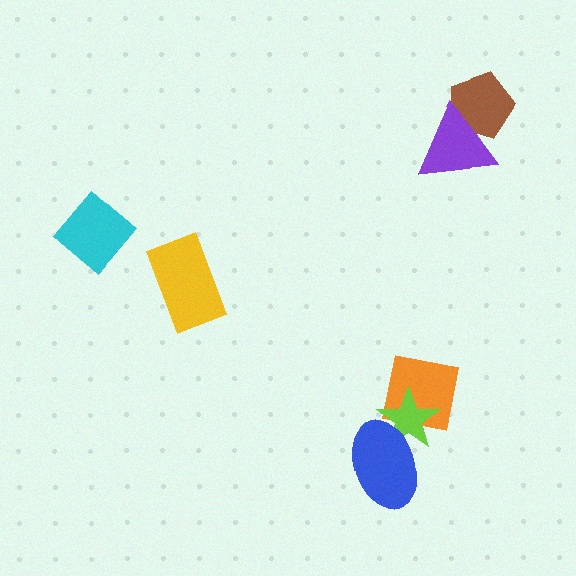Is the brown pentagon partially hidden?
Yes, it is partially covered by another shape.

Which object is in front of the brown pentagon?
The purple triangle is in front of the brown pentagon.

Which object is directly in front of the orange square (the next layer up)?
The lime star is directly in front of the orange square.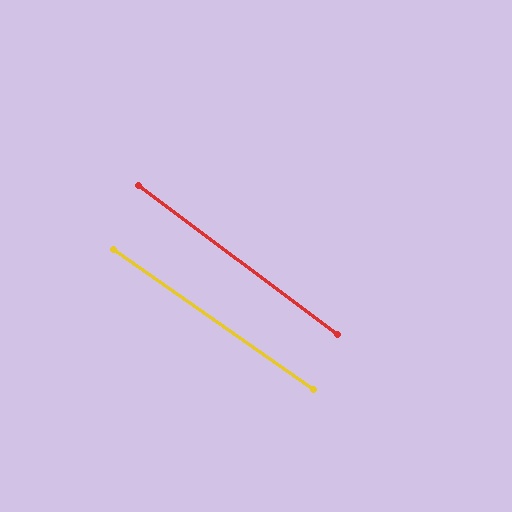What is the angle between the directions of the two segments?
Approximately 2 degrees.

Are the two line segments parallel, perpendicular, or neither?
Parallel — their directions differ by only 1.8°.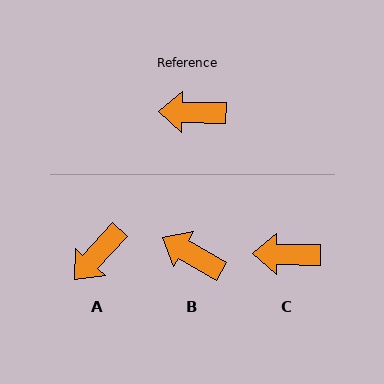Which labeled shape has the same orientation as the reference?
C.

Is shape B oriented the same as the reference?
No, it is off by about 29 degrees.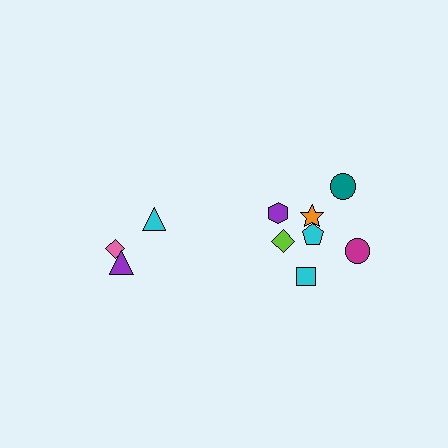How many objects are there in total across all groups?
There are 10 objects.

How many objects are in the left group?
There are 3 objects.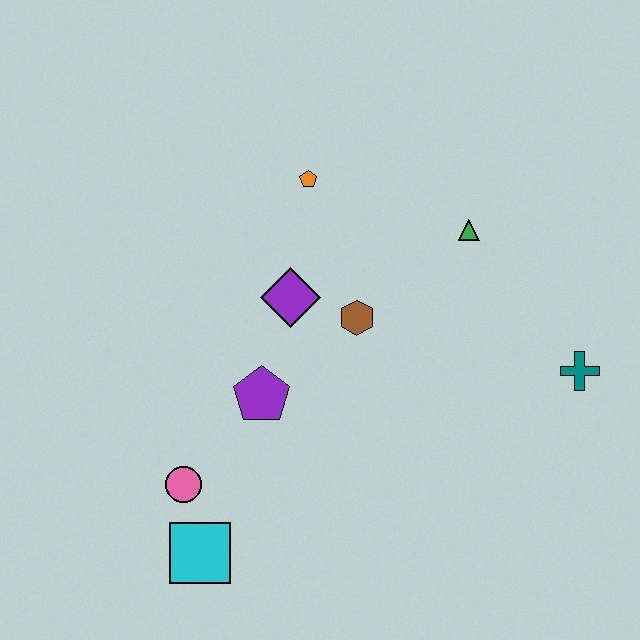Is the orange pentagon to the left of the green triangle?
Yes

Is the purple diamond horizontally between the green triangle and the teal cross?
No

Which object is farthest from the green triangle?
The cyan square is farthest from the green triangle.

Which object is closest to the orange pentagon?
The purple diamond is closest to the orange pentagon.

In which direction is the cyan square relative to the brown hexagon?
The cyan square is below the brown hexagon.